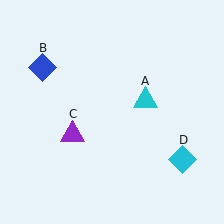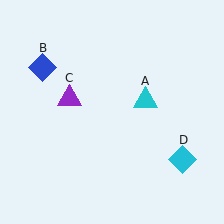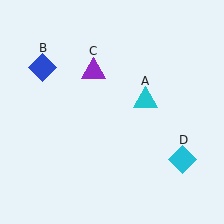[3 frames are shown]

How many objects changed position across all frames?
1 object changed position: purple triangle (object C).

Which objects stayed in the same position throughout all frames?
Cyan triangle (object A) and blue diamond (object B) and cyan diamond (object D) remained stationary.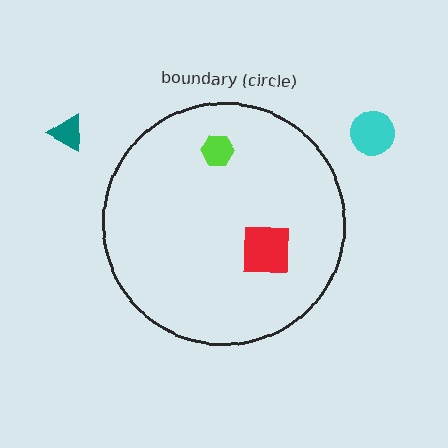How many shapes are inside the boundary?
2 inside, 2 outside.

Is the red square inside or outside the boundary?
Inside.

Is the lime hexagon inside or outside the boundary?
Inside.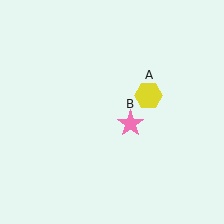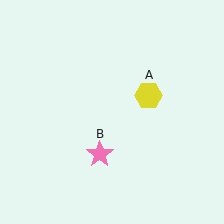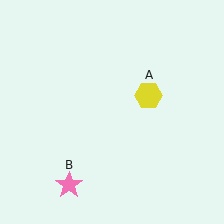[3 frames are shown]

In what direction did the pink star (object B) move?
The pink star (object B) moved down and to the left.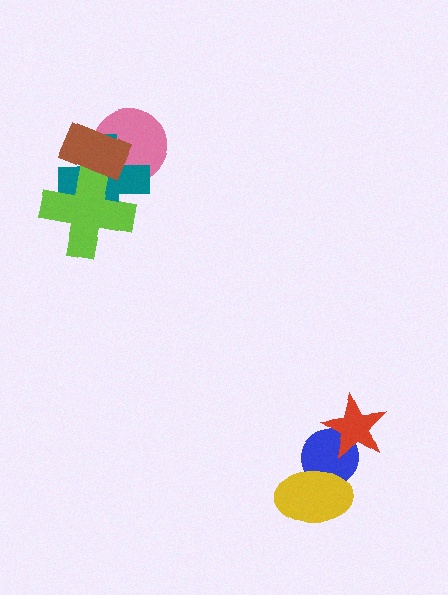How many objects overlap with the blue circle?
2 objects overlap with the blue circle.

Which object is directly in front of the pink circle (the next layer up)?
The teal cross is directly in front of the pink circle.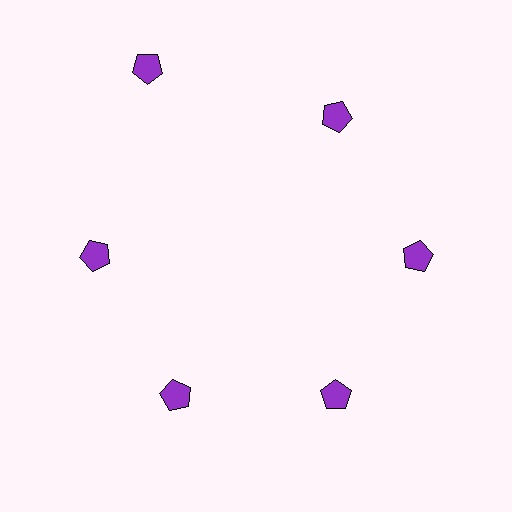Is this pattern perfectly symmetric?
No. The 6 purple pentagons are arranged in a ring, but one element near the 11 o'clock position is pushed outward from the center, breaking the 6-fold rotational symmetry.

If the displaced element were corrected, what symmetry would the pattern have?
It would have 6-fold rotational symmetry — the pattern would map onto itself every 60 degrees.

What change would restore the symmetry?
The symmetry would be restored by moving it inward, back onto the ring so that all 6 pentagons sit at equal angles and equal distance from the center.